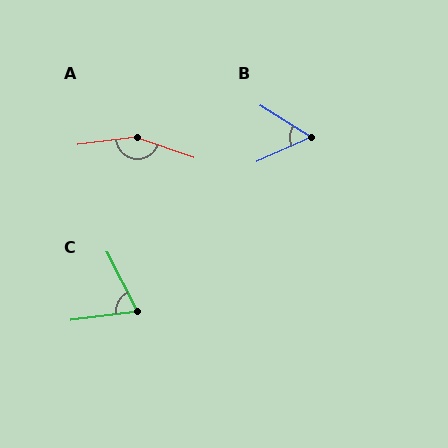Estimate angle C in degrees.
Approximately 71 degrees.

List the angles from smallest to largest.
B (56°), C (71°), A (154°).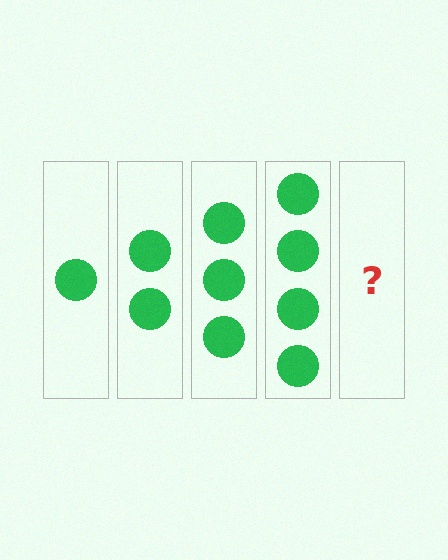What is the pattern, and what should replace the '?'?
The pattern is that each step adds one more circle. The '?' should be 5 circles.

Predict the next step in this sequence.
The next step is 5 circles.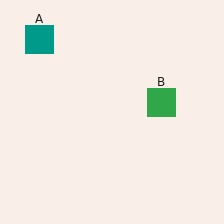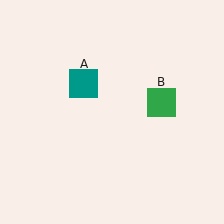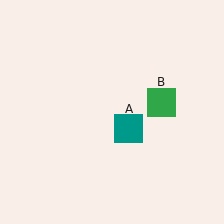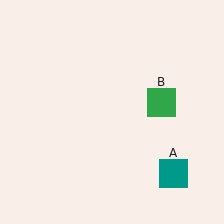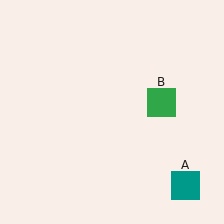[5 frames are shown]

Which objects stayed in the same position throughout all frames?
Green square (object B) remained stationary.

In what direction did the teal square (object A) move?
The teal square (object A) moved down and to the right.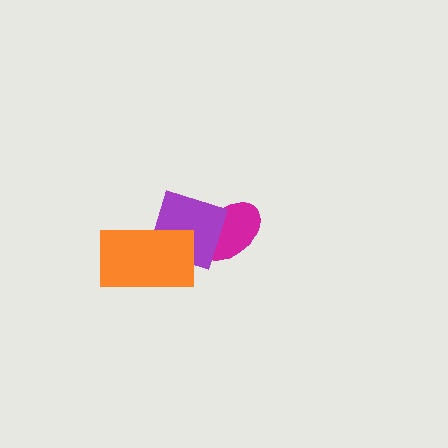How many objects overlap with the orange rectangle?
1 object overlaps with the orange rectangle.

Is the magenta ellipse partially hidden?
Yes, it is partially covered by another shape.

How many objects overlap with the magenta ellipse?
1 object overlaps with the magenta ellipse.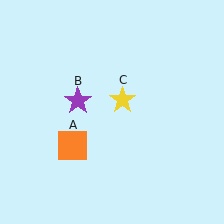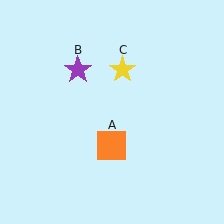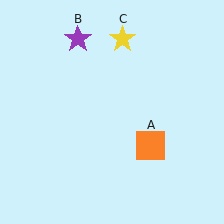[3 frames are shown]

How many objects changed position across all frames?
3 objects changed position: orange square (object A), purple star (object B), yellow star (object C).